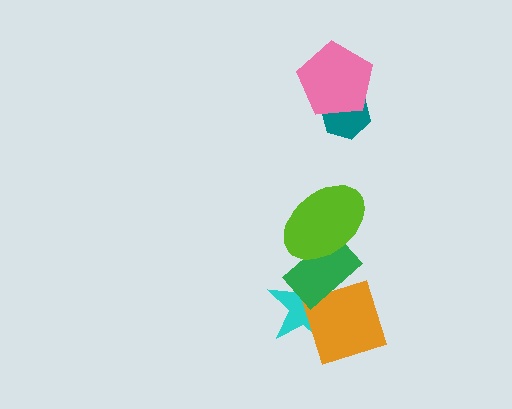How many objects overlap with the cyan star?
2 objects overlap with the cyan star.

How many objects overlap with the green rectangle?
3 objects overlap with the green rectangle.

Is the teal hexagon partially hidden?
Yes, it is partially covered by another shape.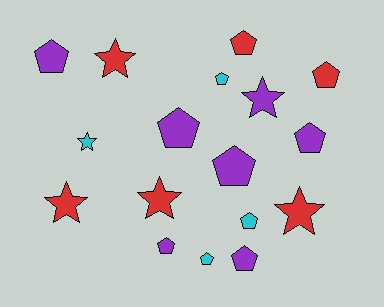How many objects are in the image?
There are 17 objects.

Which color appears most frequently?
Purple, with 7 objects.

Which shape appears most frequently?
Pentagon, with 11 objects.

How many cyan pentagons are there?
There are 3 cyan pentagons.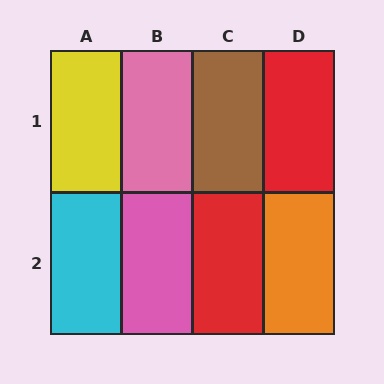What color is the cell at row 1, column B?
Pink.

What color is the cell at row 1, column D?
Red.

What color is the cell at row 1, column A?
Yellow.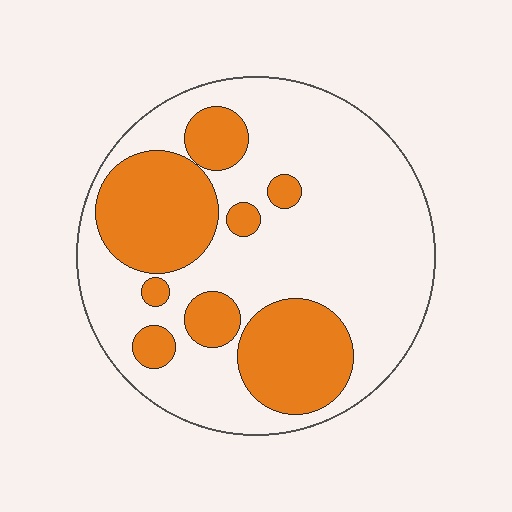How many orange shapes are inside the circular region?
8.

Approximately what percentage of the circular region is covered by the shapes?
Approximately 30%.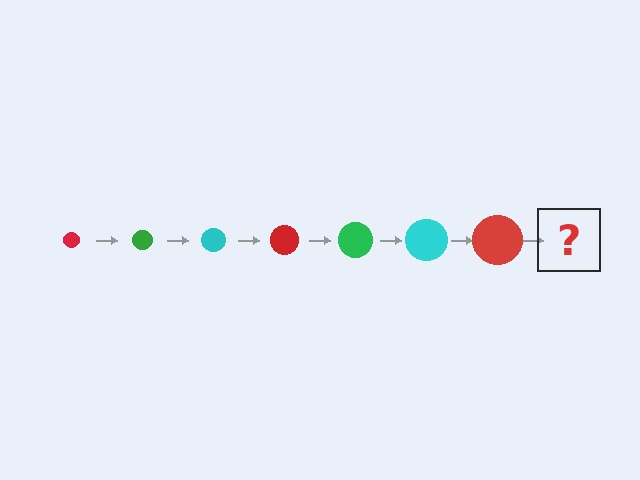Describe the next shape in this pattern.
It should be a green circle, larger than the previous one.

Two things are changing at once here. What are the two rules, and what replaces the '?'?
The two rules are that the circle grows larger each step and the color cycles through red, green, and cyan. The '?' should be a green circle, larger than the previous one.